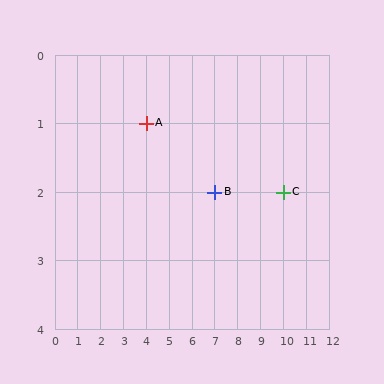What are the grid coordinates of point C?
Point C is at grid coordinates (10, 2).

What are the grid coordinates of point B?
Point B is at grid coordinates (7, 2).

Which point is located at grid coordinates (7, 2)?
Point B is at (7, 2).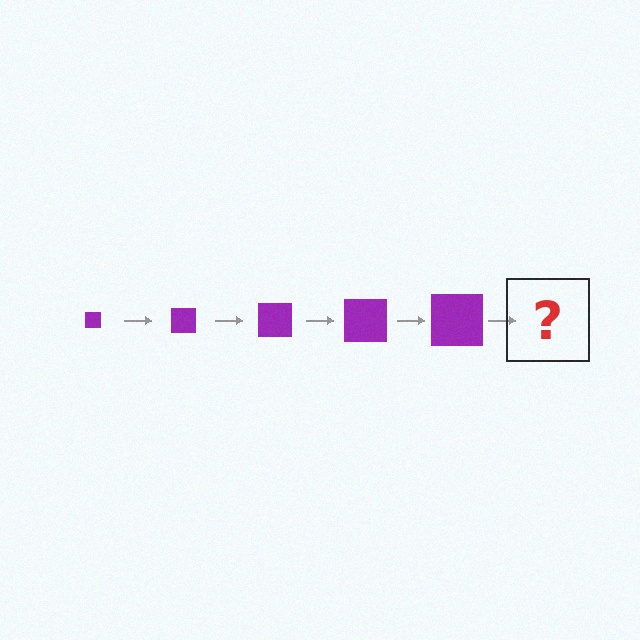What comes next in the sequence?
The next element should be a purple square, larger than the previous one.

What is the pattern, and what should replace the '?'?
The pattern is that the square gets progressively larger each step. The '?' should be a purple square, larger than the previous one.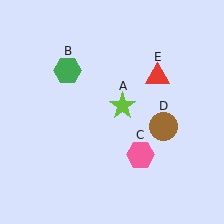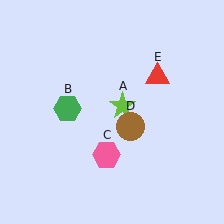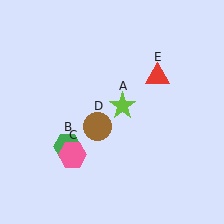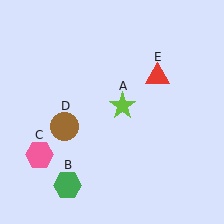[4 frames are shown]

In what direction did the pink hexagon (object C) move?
The pink hexagon (object C) moved left.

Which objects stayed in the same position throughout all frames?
Lime star (object A) and red triangle (object E) remained stationary.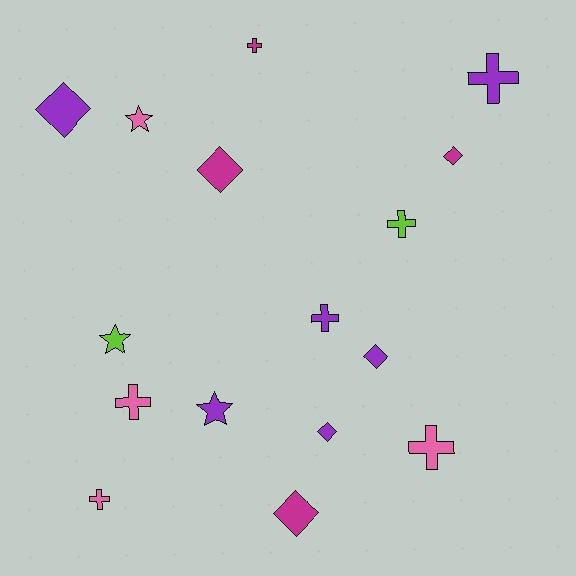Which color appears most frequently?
Purple, with 6 objects.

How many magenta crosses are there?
There is 1 magenta cross.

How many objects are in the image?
There are 16 objects.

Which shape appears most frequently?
Cross, with 7 objects.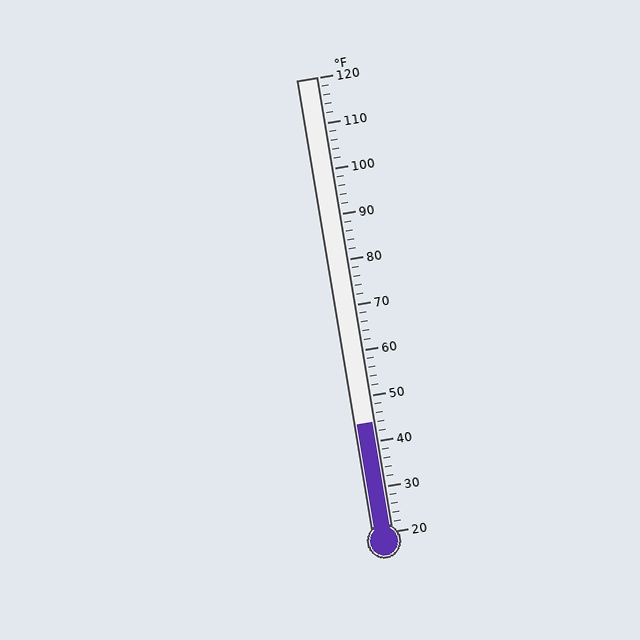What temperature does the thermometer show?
The thermometer shows approximately 44°F.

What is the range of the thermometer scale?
The thermometer scale ranges from 20°F to 120°F.